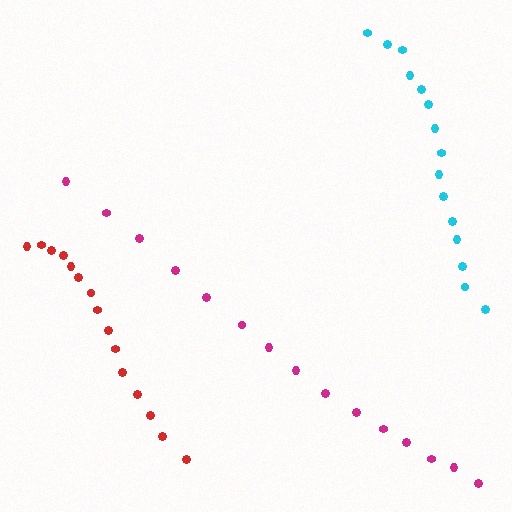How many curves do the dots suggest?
There are 3 distinct paths.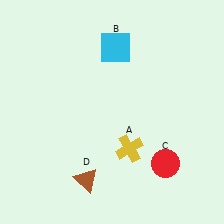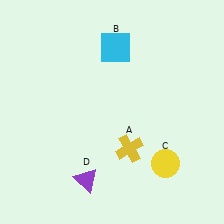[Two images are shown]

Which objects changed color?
C changed from red to yellow. D changed from brown to purple.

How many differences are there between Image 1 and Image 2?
There are 2 differences between the two images.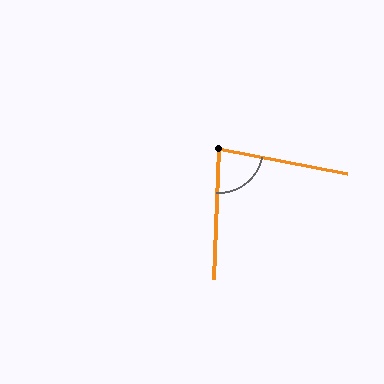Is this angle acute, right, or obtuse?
It is acute.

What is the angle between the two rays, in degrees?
Approximately 81 degrees.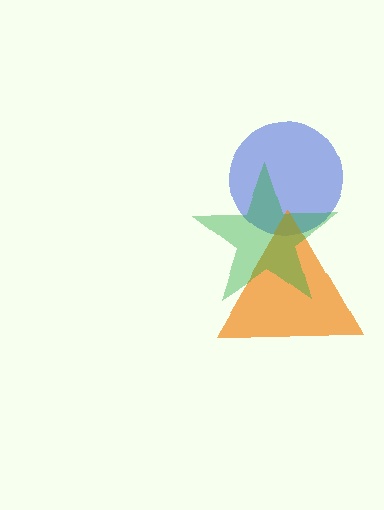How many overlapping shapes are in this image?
There are 3 overlapping shapes in the image.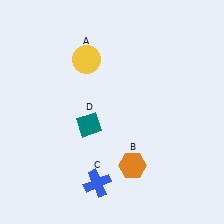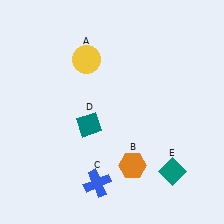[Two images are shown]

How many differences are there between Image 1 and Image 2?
There is 1 difference between the two images.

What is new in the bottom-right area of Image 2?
A teal diamond (E) was added in the bottom-right area of Image 2.